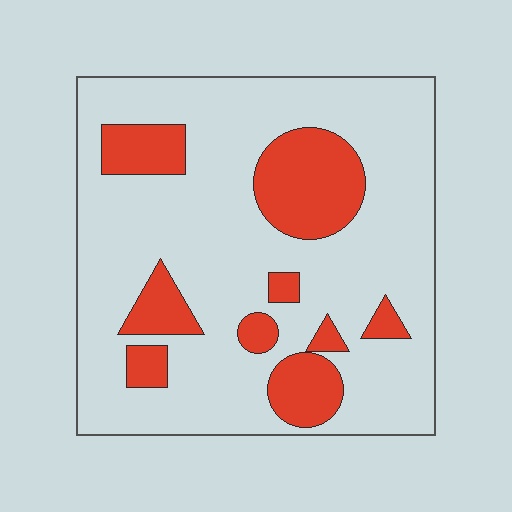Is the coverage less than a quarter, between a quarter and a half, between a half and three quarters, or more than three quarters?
Less than a quarter.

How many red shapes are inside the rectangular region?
9.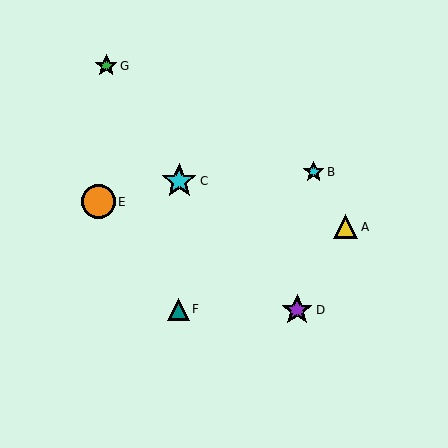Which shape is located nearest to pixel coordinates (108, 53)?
The green star (labeled G) at (106, 66) is nearest to that location.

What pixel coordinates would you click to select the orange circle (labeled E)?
Click at (98, 202) to select the orange circle E.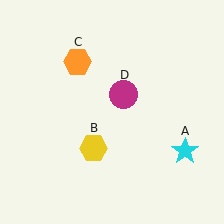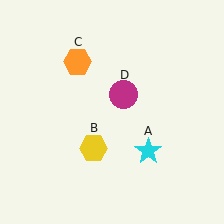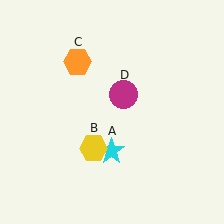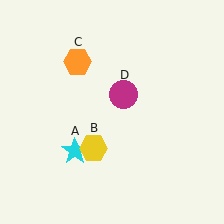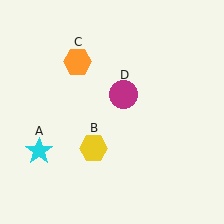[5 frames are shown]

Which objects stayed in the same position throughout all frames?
Yellow hexagon (object B) and orange hexagon (object C) and magenta circle (object D) remained stationary.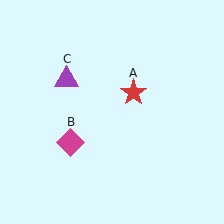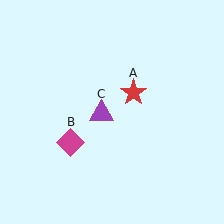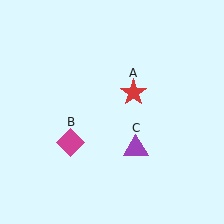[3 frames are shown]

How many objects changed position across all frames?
1 object changed position: purple triangle (object C).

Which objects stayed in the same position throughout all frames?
Red star (object A) and magenta diamond (object B) remained stationary.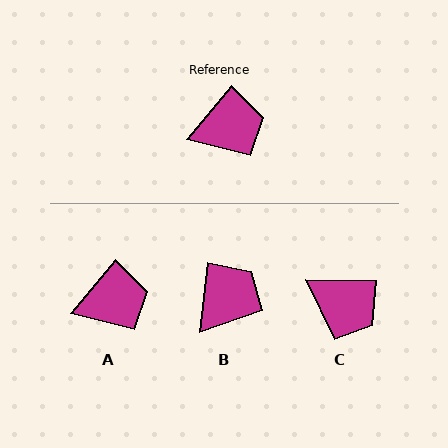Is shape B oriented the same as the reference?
No, it is off by about 33 degrees.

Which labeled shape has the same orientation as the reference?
A.